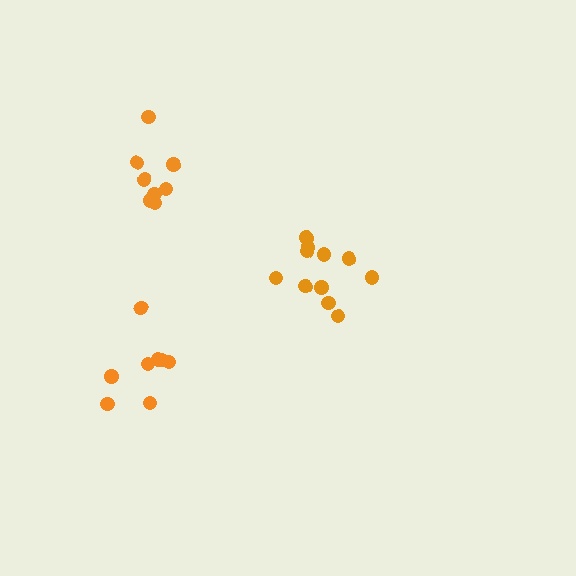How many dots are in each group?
Group 1: 8 dots, Group 2: 11 dots, Group 3: 8 dots (27 total).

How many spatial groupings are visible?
There are 3 spatial groupings.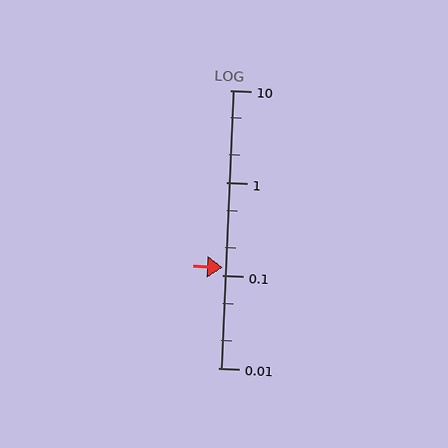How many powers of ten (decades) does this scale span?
The scale spans 3 decades, from 0.01 to 10.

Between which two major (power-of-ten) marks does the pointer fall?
The pointer is between 0.1 and 1.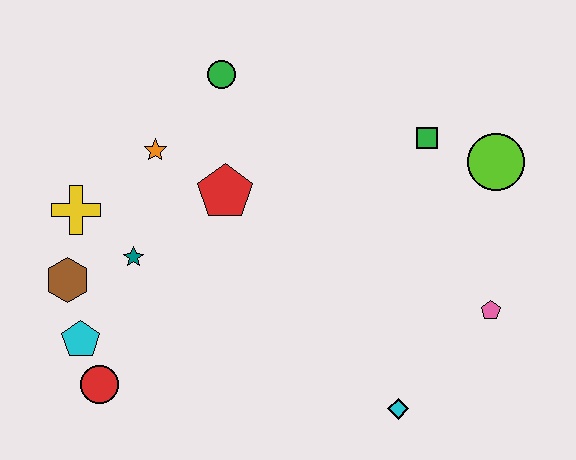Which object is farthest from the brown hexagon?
The lime circle is farthest from the brown hexagon.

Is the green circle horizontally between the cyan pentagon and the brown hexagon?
No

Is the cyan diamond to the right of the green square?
No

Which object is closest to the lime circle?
The green square is closest to the lime circle.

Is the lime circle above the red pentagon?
Yes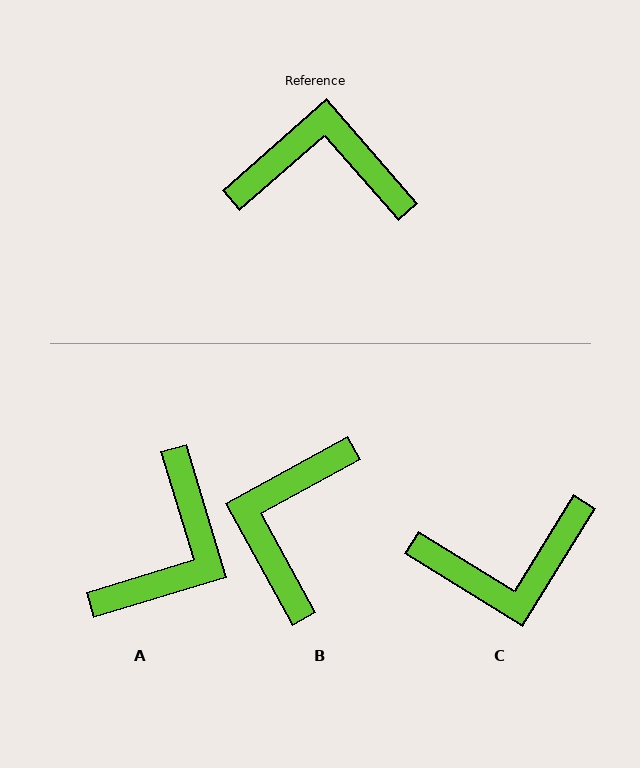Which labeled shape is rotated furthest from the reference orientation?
C, about 163 degrees away.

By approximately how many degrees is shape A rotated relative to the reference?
Approximately 114 degrees clockwise.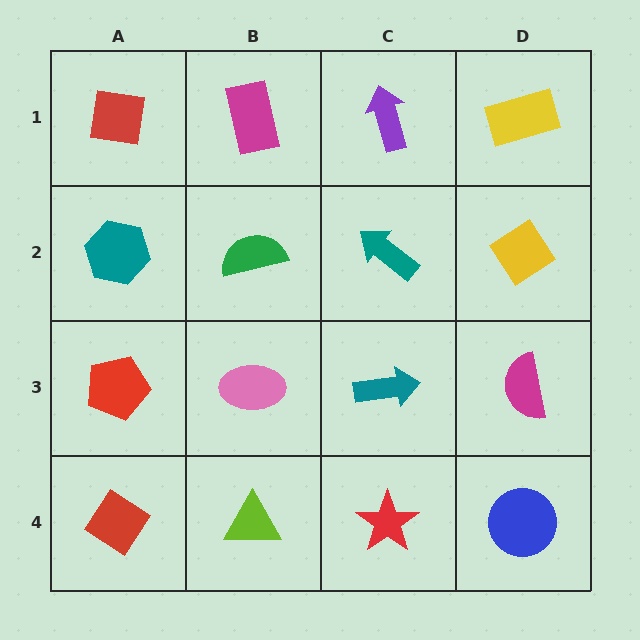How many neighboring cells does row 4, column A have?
2.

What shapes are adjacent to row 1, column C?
A teal arrow (row 2, column C), a magenta rectangle (row 1, column B), a yellow rectangle (row 1, column D).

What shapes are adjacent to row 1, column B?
A green semicircle (row 2, column B), a red square (row 1, column A), a purple arrow (row 1, column C).